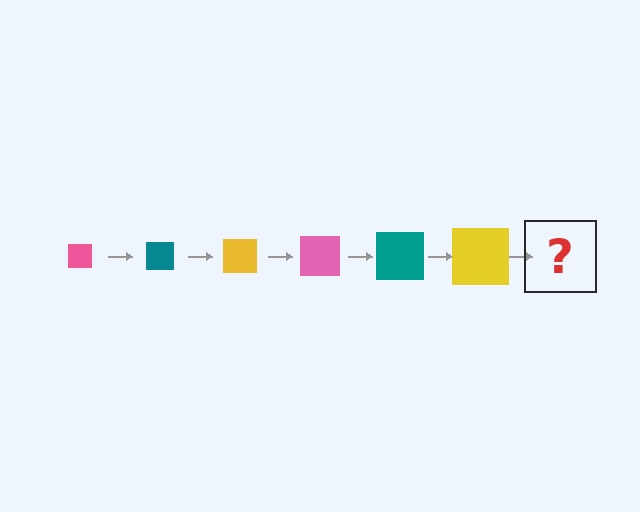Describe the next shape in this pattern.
It should be a pink square, larger than the previous one.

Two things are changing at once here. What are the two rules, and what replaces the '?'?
The two rules are that the square grows larger each step and the color cycles through pink, teal, and yellow. The '?' should be a pink square, larger than the previous one.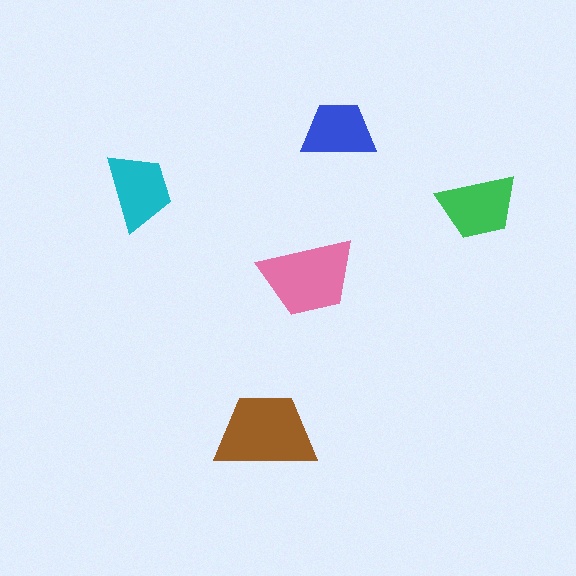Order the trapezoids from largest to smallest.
the brown one, the pink one, the green one, the cyan one, the blue one.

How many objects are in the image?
There are 5 objects in the image.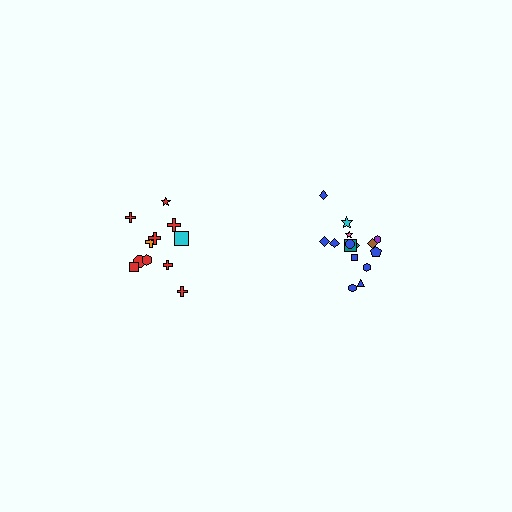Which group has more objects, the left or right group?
The right group.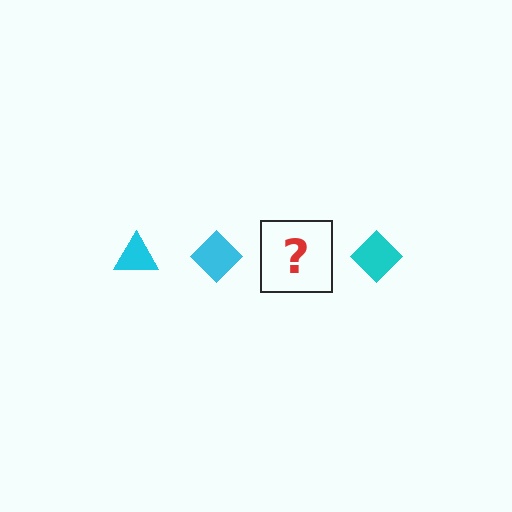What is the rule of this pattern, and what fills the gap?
The rule is that the pattern cycles through triangle, diamond shapes in cyan. The gap should be filled with a cyan triangle.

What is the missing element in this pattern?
The missing element is a cyan triangle.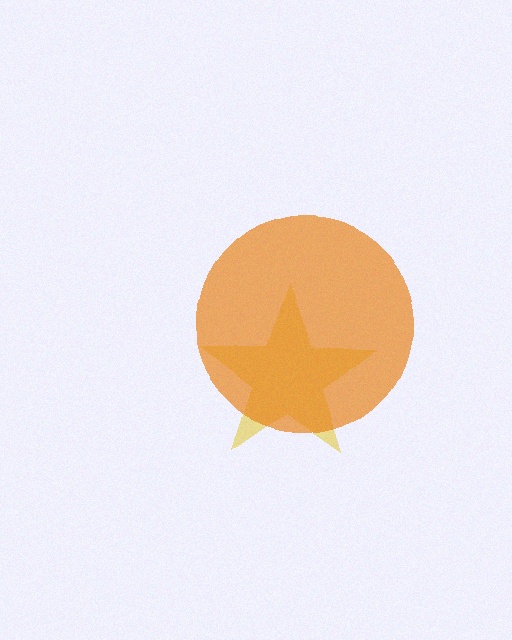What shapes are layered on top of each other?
The layered shapes are: a yellow star, an orange circle.